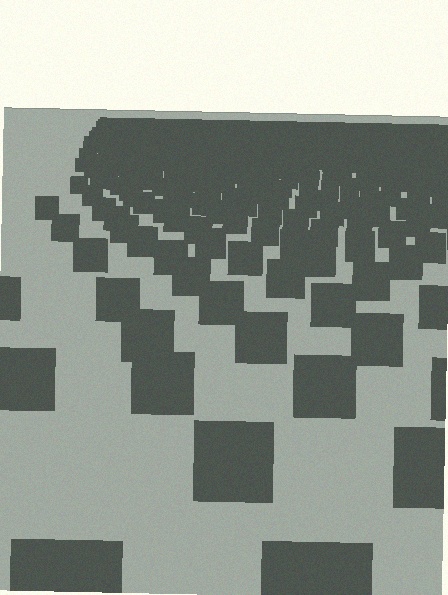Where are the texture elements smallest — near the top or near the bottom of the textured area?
Near the top.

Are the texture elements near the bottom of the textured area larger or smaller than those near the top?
Larger. Near the bottom, elements are closer to the viewer and appear at a bigger on-screen size.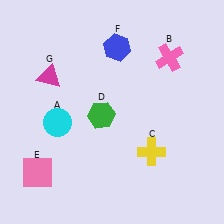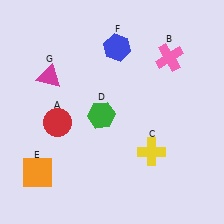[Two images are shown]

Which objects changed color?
A changed from cyan to red. E changed from pink to orange.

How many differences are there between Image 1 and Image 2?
There are 2 differences between the two images.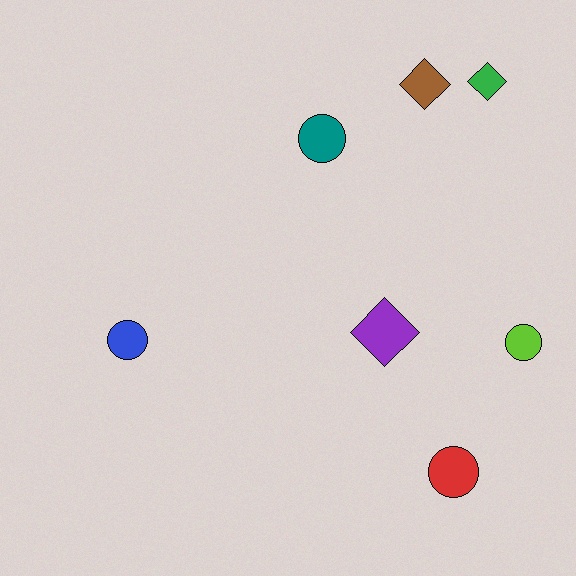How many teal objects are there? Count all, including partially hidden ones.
There is 1 teal object.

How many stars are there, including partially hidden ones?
There are no stars.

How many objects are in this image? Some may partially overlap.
There are 7 objects.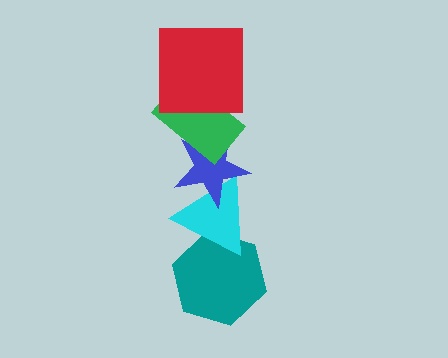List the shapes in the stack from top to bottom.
From top to bottom: the red square, the green rectangle, the blue star, the cyan triangle, the teal hexagon.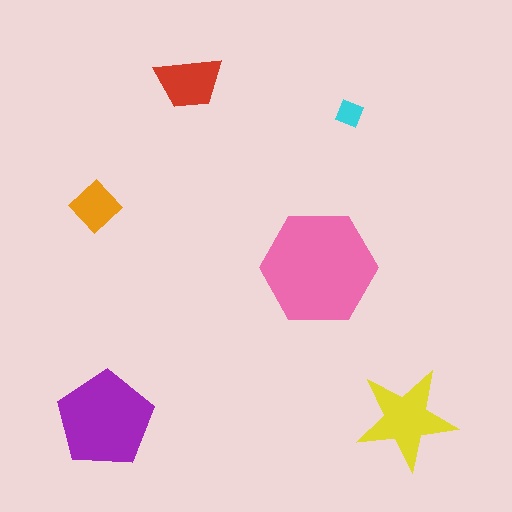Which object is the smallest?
The cyan diamond.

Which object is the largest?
The pink hexagon.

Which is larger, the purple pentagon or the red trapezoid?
The purple pentagon.